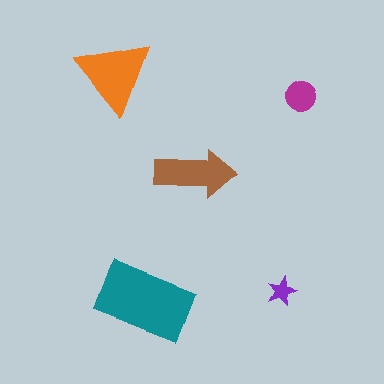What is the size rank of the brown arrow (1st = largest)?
3rd.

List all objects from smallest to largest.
The purple star, the magenta circle, the brown arrow, the orange triangle, the teal rectangle.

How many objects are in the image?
There are 5 objects in the image.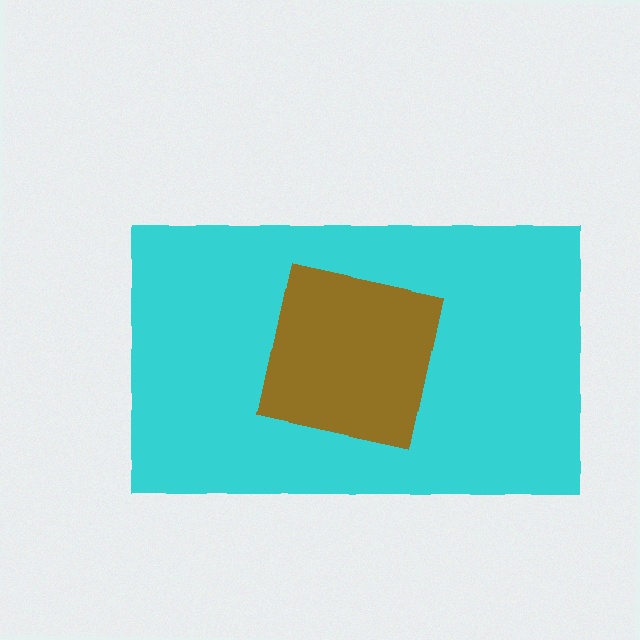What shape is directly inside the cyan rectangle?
The brown square.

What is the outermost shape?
The cyan rectangle.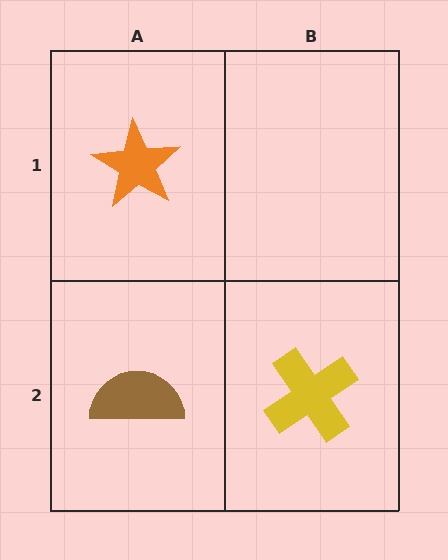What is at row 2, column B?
A yellow cross.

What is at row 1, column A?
An orange star.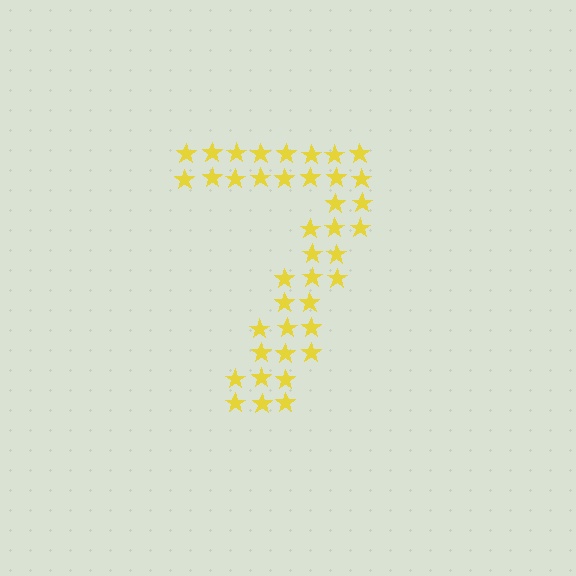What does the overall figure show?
The overall figure shows the digit 7.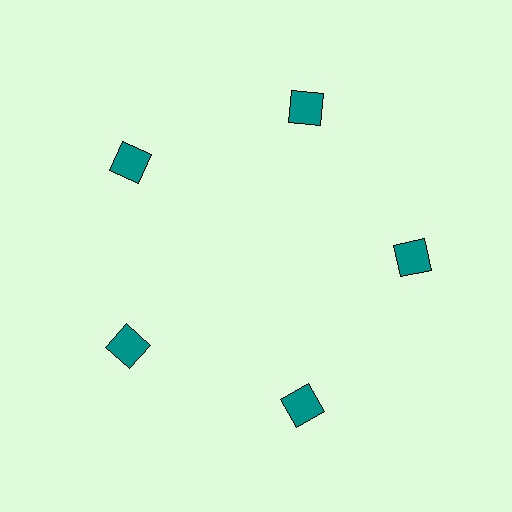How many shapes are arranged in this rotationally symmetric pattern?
There are 5 shapes, arranged in 5 groups of 1.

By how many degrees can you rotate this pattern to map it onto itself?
The pattern maps onto itself every 72 degrees of rotation.